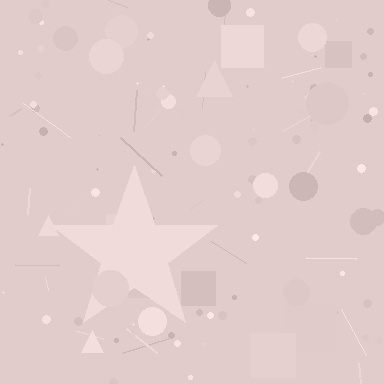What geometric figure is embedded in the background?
A star is embedded in the background.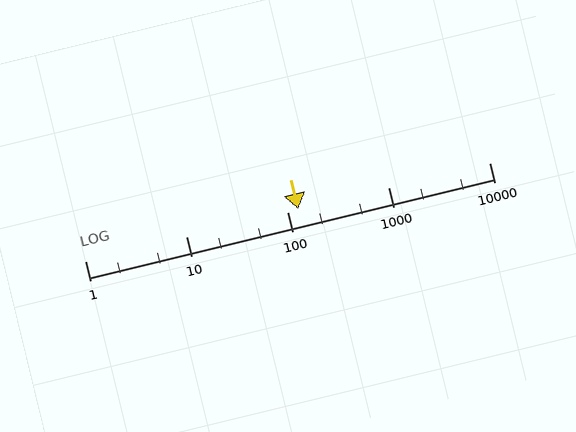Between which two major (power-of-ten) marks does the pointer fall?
The pointer is between 100 and 1000.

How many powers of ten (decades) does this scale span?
The scale spans 4 decades, from 1 to 10000.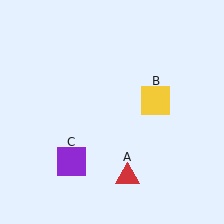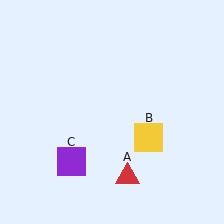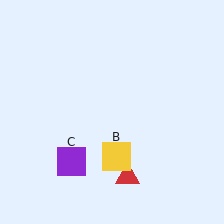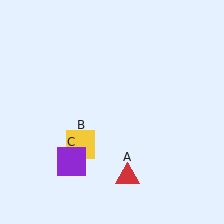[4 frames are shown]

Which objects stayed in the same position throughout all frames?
Red triangle (object A) and purple square (object C) remained stationary.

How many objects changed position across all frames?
1 object changed position: yellow square (object B).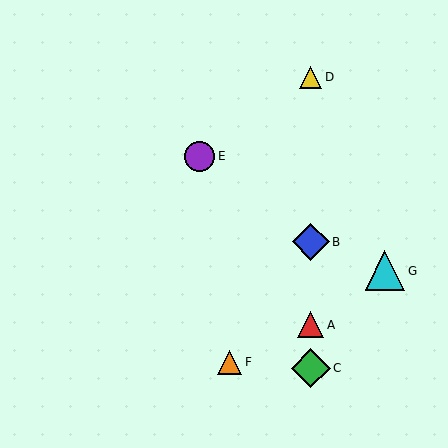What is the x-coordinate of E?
Object E is at x≈200.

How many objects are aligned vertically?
4 objects (A, B, C, D) are aligned vertically.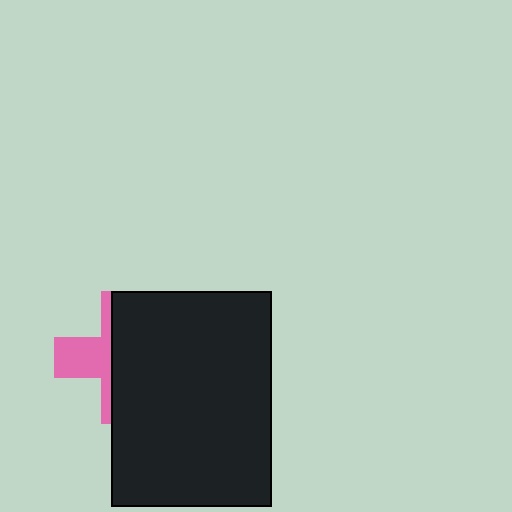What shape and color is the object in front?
The object in front is a black rectangle.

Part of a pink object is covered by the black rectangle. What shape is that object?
It is a cross.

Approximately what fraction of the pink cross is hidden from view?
Roughly 64% of the pink cross is hidden behind the black rectangle.